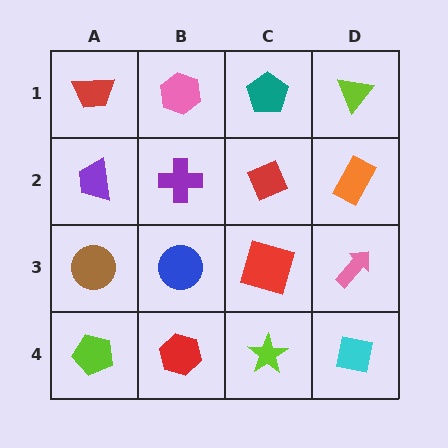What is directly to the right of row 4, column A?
A red hexagon.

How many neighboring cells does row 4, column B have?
3.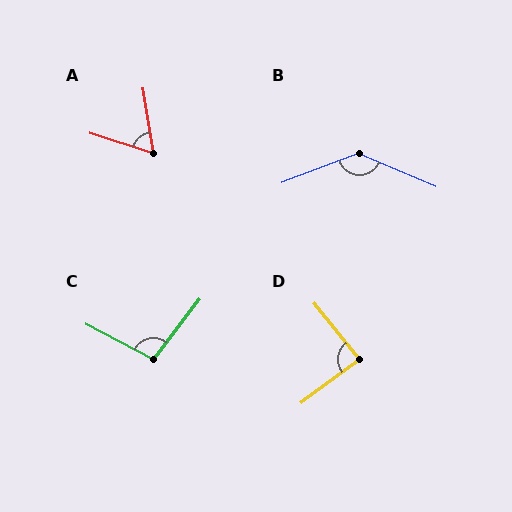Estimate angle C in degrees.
Approximately 100 degrees.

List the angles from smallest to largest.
A (63°), D (88°), C (100°), B (136°).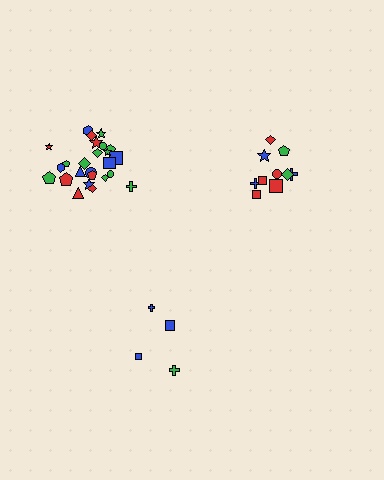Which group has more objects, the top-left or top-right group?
The top-left group.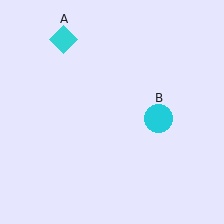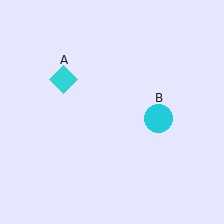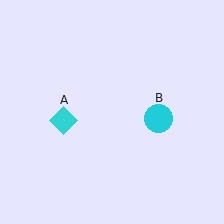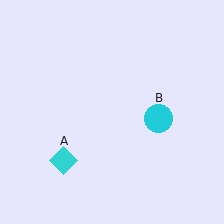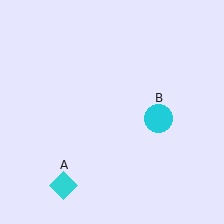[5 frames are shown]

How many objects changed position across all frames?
1 object changed position: cyan diamond (object A).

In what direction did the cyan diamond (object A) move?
The cyan diamond (object A) moved down.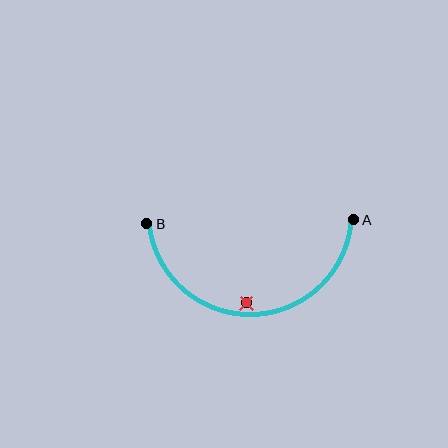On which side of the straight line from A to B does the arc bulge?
The arc bulges below the straight line connecting A and B.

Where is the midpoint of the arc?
The arc midpoint is the point on the curve farthest from the straight line joining A and B. It sits below that line.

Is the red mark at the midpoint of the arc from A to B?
No — the red mark does not lie on the arc at all. It sits slightly inside the curve.